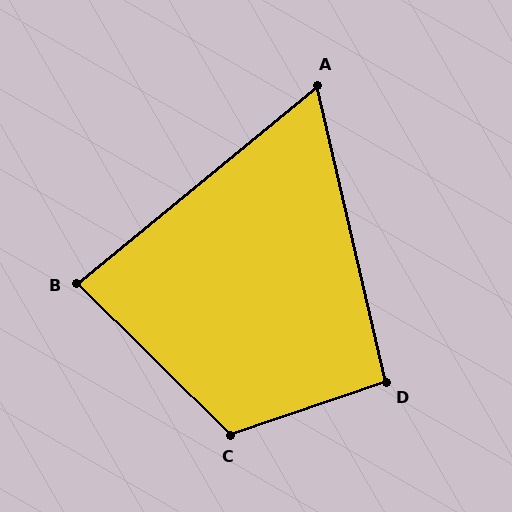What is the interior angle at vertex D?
Approximately 96 degrees (obtuse).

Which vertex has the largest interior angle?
C, at approximately 116 degrees.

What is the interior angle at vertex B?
Approximately 84 degrees (acute).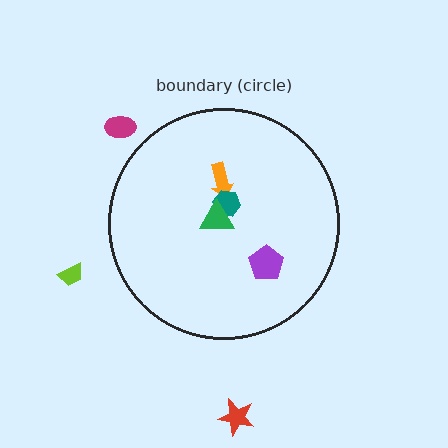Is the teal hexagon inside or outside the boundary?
Inside.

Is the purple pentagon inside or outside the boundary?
Inside.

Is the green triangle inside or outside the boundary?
Inside.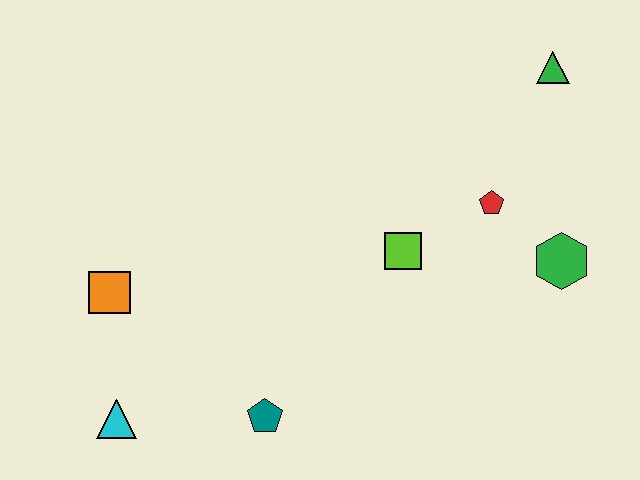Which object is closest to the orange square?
The cyan triangle is closest to the orange square.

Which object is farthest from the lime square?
The cyan triangle is farthest from the lime square.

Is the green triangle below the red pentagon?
No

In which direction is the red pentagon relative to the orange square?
The red pentagon is to the right of the orange square.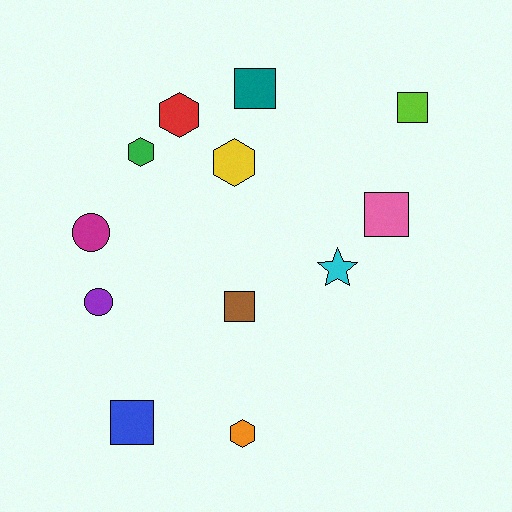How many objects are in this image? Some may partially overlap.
There are 12 objects.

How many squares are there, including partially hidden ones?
There are 5 squares.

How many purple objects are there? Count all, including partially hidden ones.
There is 1 purple object.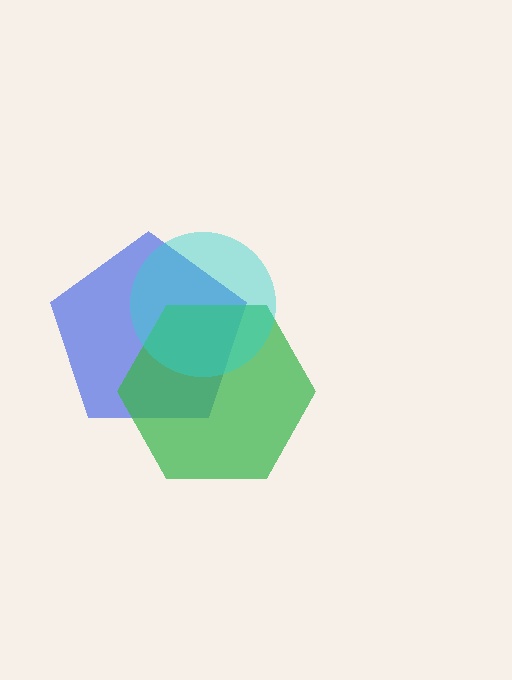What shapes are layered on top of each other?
The layered shapes are: a blue pentagon, a green hexagon, a cyan circle.